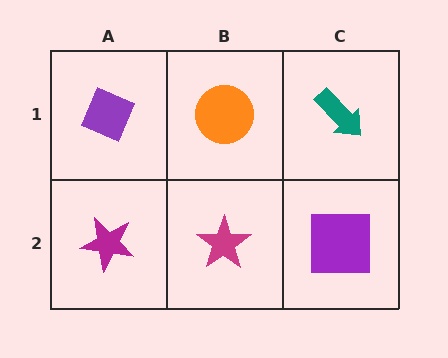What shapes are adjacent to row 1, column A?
A magenta star (row 2, column A), an orange circle (row 1, column B).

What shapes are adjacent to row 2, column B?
An orange circle (row 1, column B), a magenta star (row 2, column A), a purple square (row 2, column C).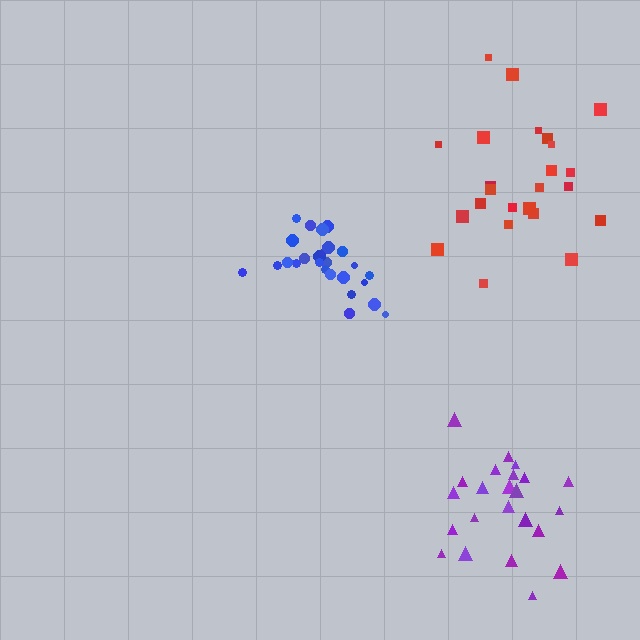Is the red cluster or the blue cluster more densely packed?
Blue.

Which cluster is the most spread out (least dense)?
Red.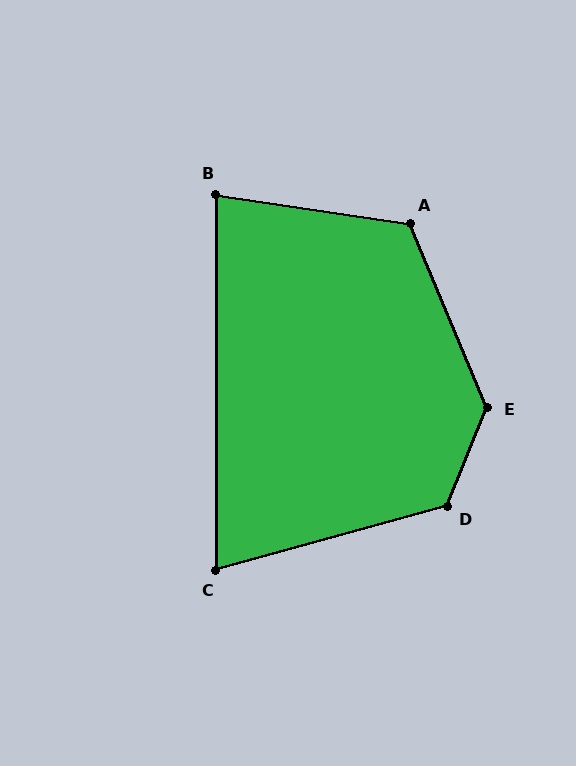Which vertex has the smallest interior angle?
C, at approximately 74 degrees.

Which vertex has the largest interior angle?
E, at approximately 135 degrees.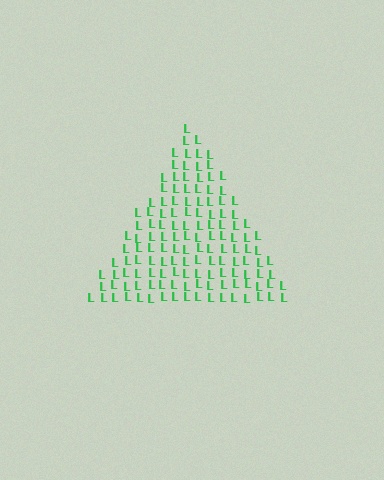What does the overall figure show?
The overall figure shows a triangle.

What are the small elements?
The small elements are letter L's.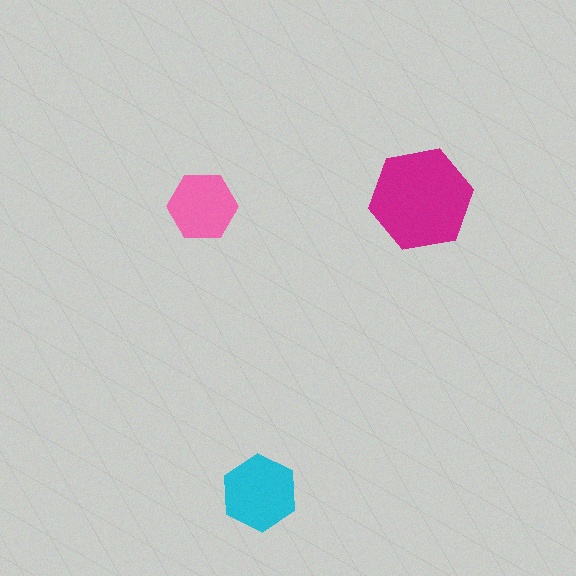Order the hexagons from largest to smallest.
the magenta one, the cyan one, the pink one.